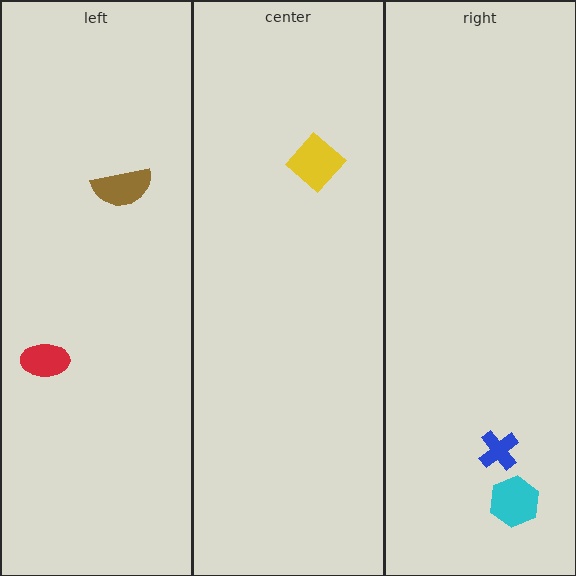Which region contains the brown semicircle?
The left region.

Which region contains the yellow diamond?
The center region.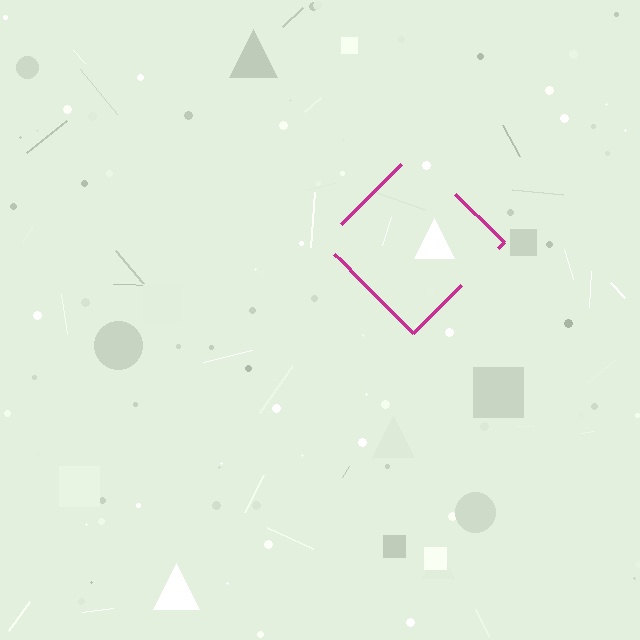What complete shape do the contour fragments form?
The contour fragments form a diamond.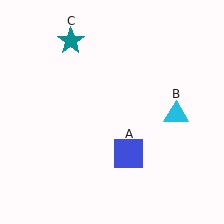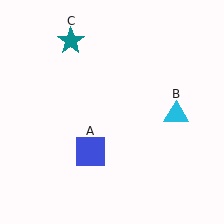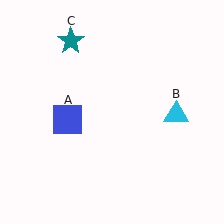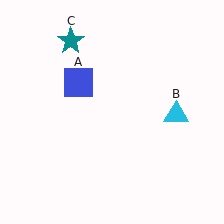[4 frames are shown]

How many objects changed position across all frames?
1 object changed position: blue square (object A).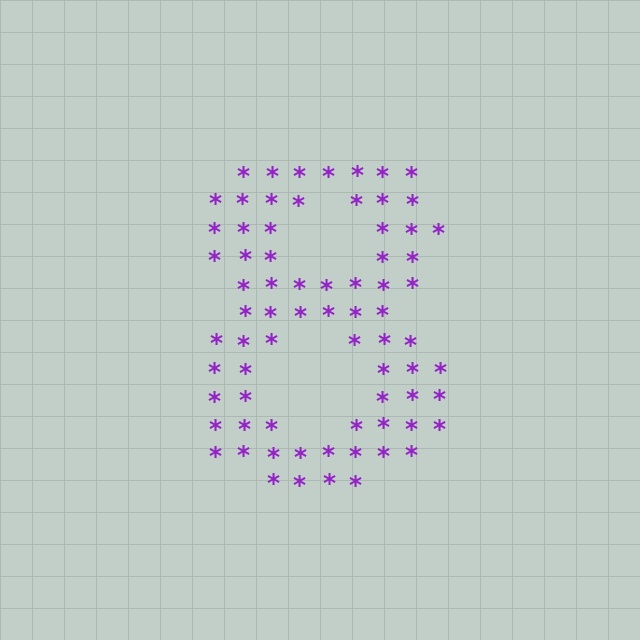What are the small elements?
The small elements are asterisks.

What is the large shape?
The large shape is the digit 8.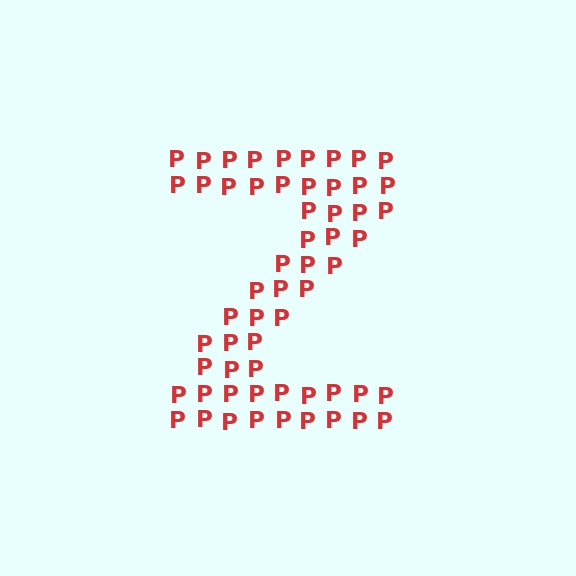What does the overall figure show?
The overall figure shows the letter Z.